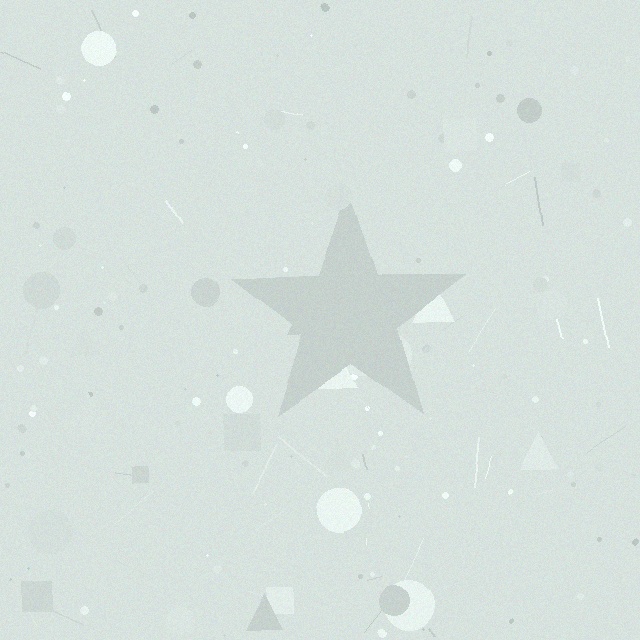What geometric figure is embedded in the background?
A star is embedded in the background.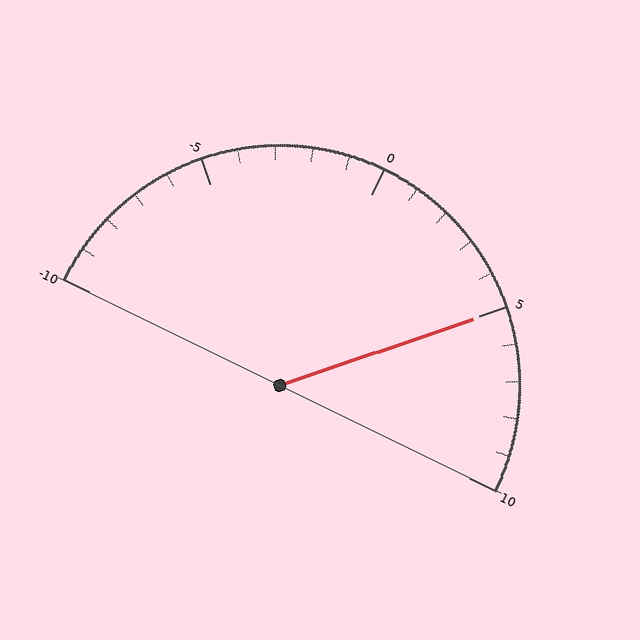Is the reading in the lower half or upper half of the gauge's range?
The reading is in the upper half of the range (-10 to 10).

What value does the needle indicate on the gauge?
The needle indicates approximately 5.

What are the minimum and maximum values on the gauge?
The gauge ranges from -10 to 10.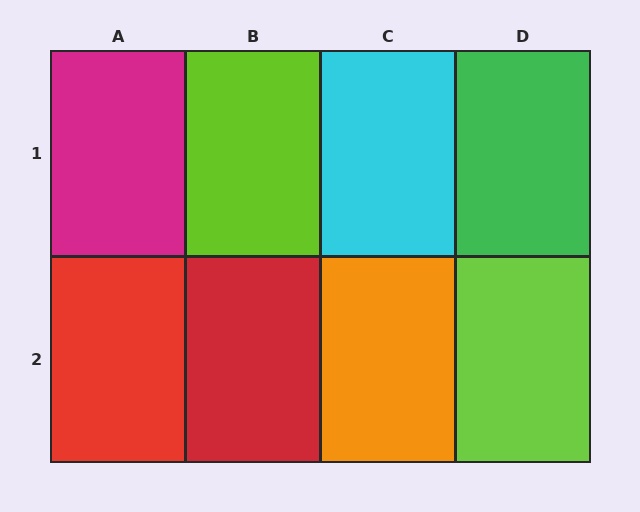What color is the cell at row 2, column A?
Red.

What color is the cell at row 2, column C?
Orange.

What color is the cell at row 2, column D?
Lime.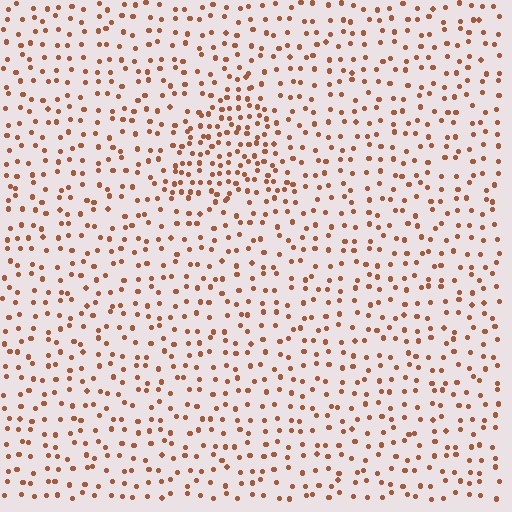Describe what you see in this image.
The image contains small brown elements arranged at two different densities. A triangle-shaped region is visible where the elements are more densely packed than the surrounding area.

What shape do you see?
I see a triangle.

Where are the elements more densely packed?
The elements are more densely packed inside the triangle boundary.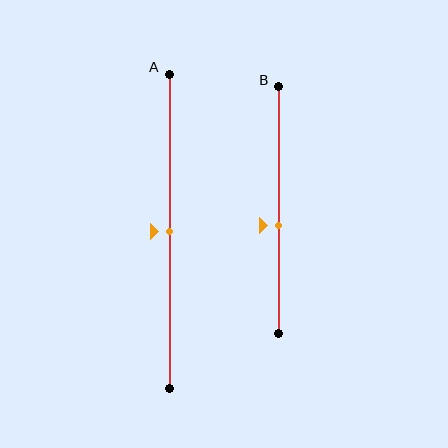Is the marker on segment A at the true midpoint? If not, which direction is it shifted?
Yes, the marker on segment A is at the true midpoint.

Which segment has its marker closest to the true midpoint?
Segment A has its marker closest to the true midpoint.